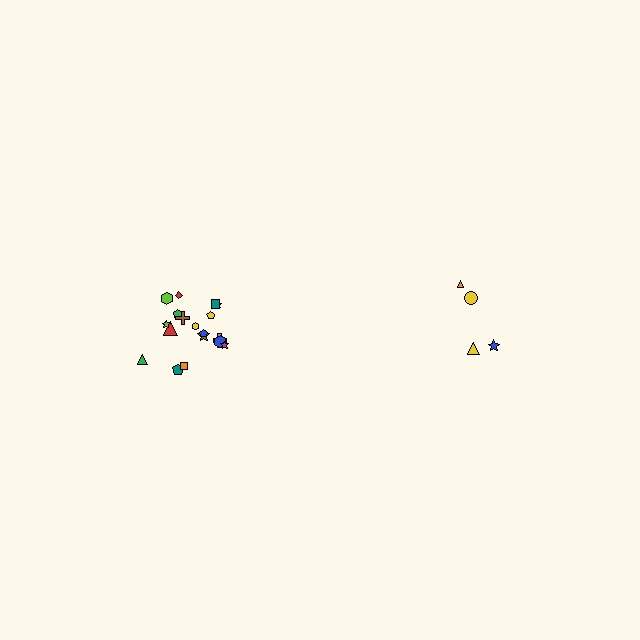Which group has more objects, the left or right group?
The left group.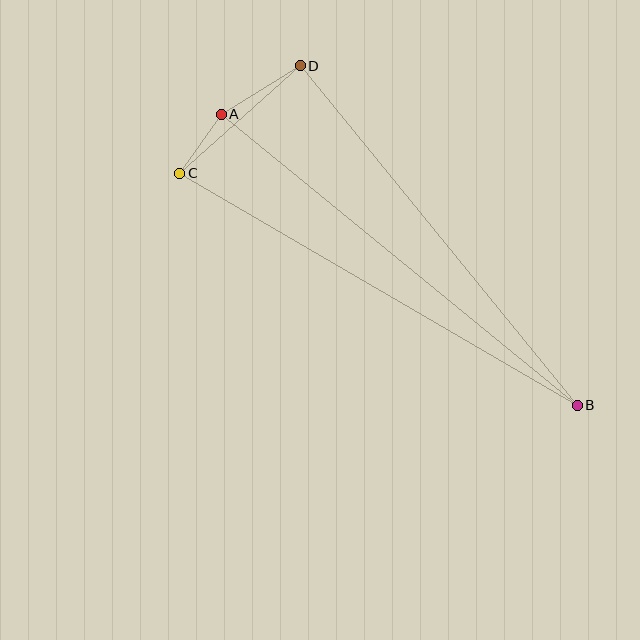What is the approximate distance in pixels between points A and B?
The distance between A and B is approximately 460 pixels.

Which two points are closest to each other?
Points A and C are closest to each other.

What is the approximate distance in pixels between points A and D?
The distance between A and D is approximately 93 pixels.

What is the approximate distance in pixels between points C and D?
The distance between C and D is approximately 162 pixels.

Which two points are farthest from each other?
Points B and C are farthest from each other.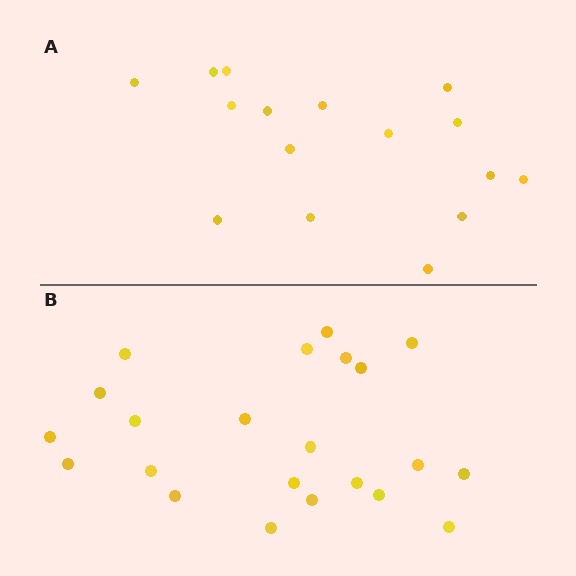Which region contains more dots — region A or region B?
Region B (the bottom region) has more dots.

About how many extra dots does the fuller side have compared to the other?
Region B has about 6 more dots than region A.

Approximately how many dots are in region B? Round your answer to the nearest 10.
About 20 dots. (The exact count is 22, which rounds to 20.)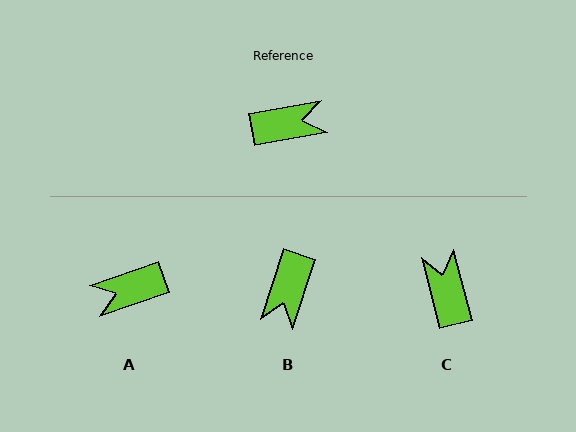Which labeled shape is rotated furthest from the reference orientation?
A, about 172 degrees away.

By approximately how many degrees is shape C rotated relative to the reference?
Approximately 94 degrees counter-clockwise.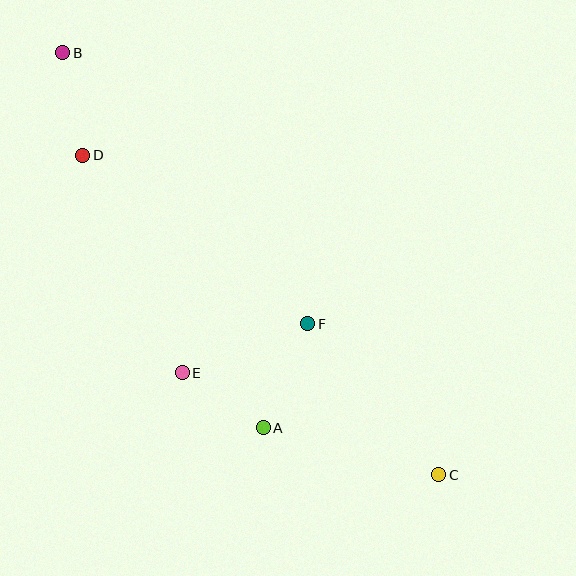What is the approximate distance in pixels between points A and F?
The distance between A and F is approximately 113 pixels.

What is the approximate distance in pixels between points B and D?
The distance between B and D is approximately 105 pixels.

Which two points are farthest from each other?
Points B and C are farthest from each other.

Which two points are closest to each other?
Points A and E are closest to each other.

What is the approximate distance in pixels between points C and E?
The distance between C and E is approximately 276 pixels.